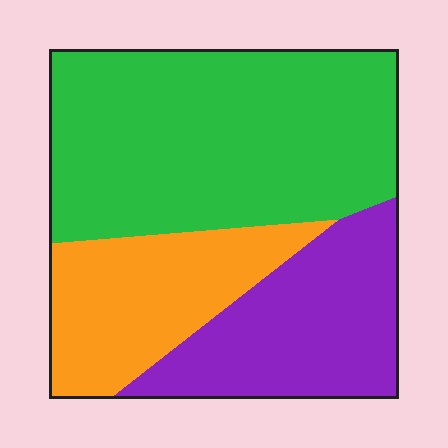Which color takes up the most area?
Green, at roughly 50%.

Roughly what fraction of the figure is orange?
Orange takes up less than a quarter of the figure.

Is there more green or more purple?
Green.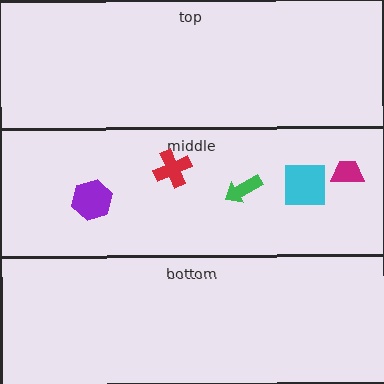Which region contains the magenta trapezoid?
The middle region.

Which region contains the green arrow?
The middle region.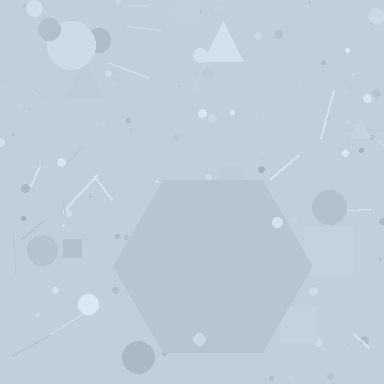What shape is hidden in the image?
A hexagon is hidden in the image.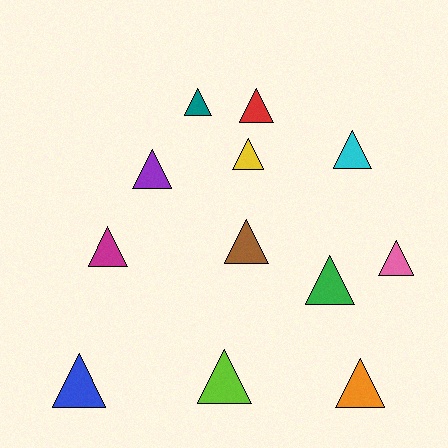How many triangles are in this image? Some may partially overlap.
There are 12 triangles.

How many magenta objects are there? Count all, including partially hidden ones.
There is 1 magenta object.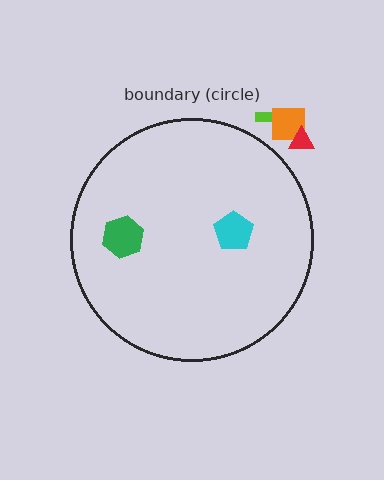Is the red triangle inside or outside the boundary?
Outside.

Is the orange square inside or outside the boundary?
Outside.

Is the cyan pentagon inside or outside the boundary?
Inside.